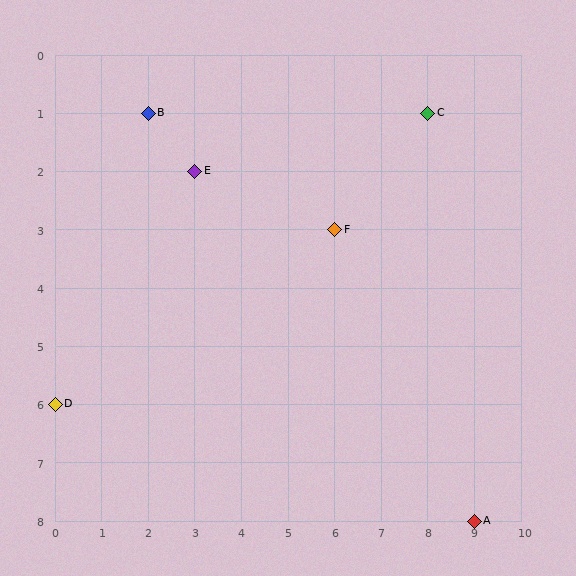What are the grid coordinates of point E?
Point E is at grid coordinates (3, 2).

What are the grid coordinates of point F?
Point F is at grid coordinates (6, 3).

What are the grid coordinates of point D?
Point D is at grid coordinates (0, 6).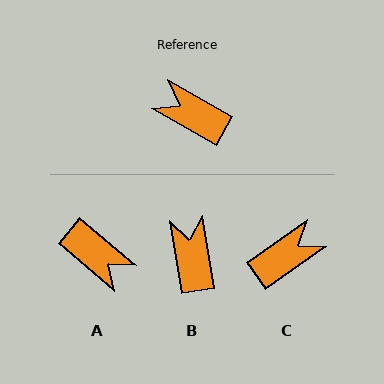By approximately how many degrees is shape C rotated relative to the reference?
Approximately 116 degrees clockwise.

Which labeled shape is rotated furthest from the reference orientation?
A, about 169 degrees away.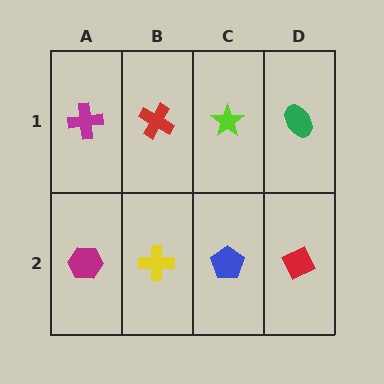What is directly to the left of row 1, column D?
A lime star.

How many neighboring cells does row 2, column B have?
3.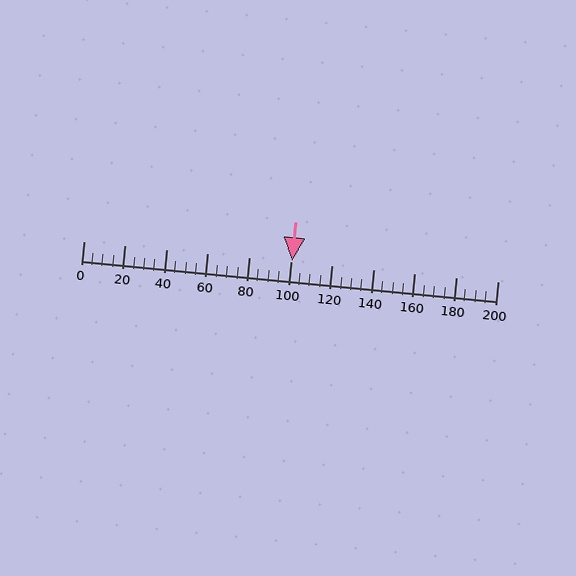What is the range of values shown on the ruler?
The ruler shows values from 0 to 200.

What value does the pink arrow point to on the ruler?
The pink arrow points to approximately 101.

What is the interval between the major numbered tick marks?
The major tick marks are spaced 20 units apart.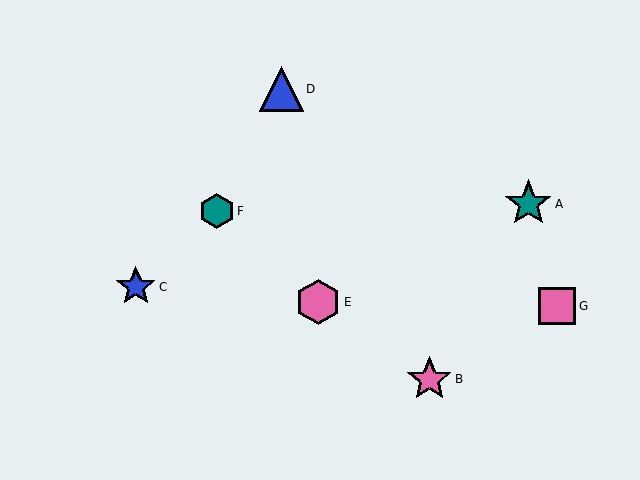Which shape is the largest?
The teal star (labeled A) is the largest.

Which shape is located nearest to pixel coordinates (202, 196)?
The teal hexagon (labeled F) at (217, 211) is nearest to that location.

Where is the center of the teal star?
The center of the teal star is at (528, 204).